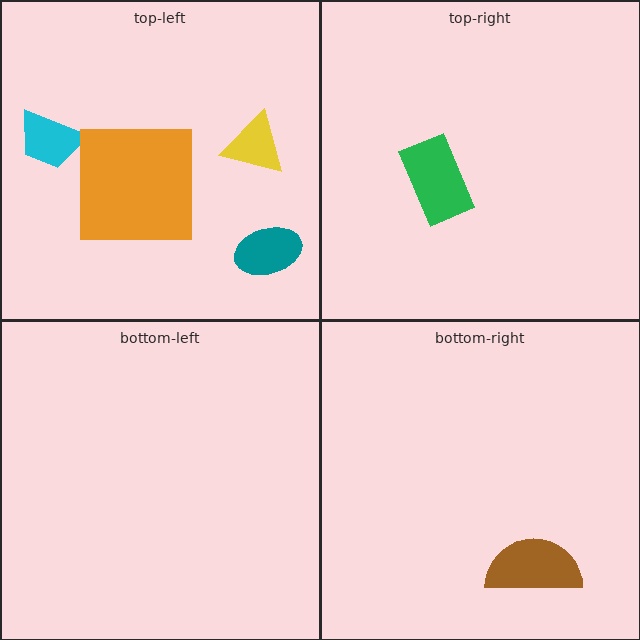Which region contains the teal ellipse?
The top-left region.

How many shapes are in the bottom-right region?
1.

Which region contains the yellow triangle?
The top-left region.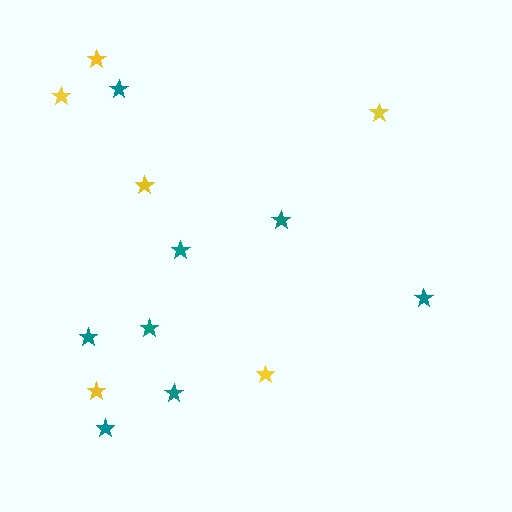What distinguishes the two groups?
There are 2 groups: one group of teal stars (8) and one group of yellow stars (6).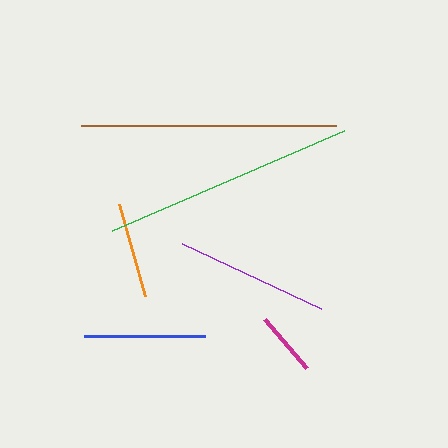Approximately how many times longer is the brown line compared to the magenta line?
The brown line is approximately 4.0 times the length of the magenta line.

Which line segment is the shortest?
The magenta line is the shortest at approximately 64 pixels.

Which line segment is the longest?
The brown line is the longest at approximately 255 pixels.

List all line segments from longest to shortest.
From longest to shortest: brown, green, purple, blue, orange, magenta.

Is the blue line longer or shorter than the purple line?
The purple line is longer than the blue line.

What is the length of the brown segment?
The brown segment is approximately 255 pixels long.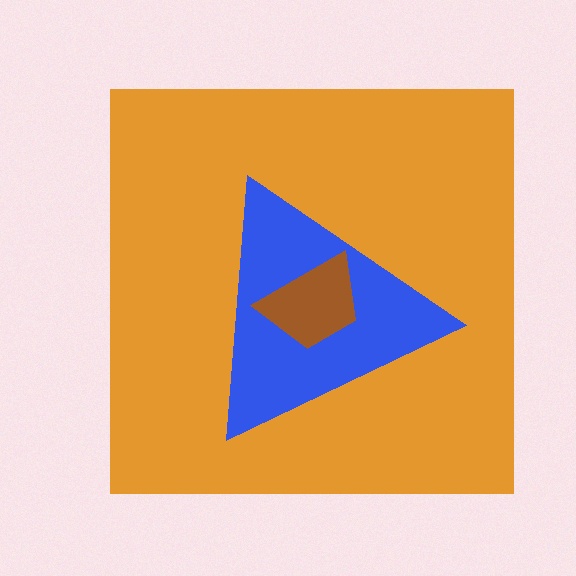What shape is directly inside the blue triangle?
The brown trapezoid.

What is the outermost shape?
The orange square.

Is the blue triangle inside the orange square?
Yes.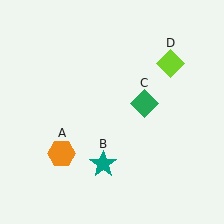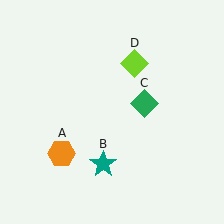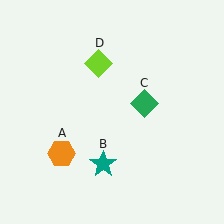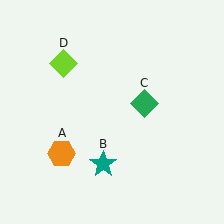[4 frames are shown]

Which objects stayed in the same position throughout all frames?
Orange hexagon (object A) and teal star (object B) and green diamond (object C) remained stationary.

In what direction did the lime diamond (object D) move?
The lime diamond (object D) moved left.